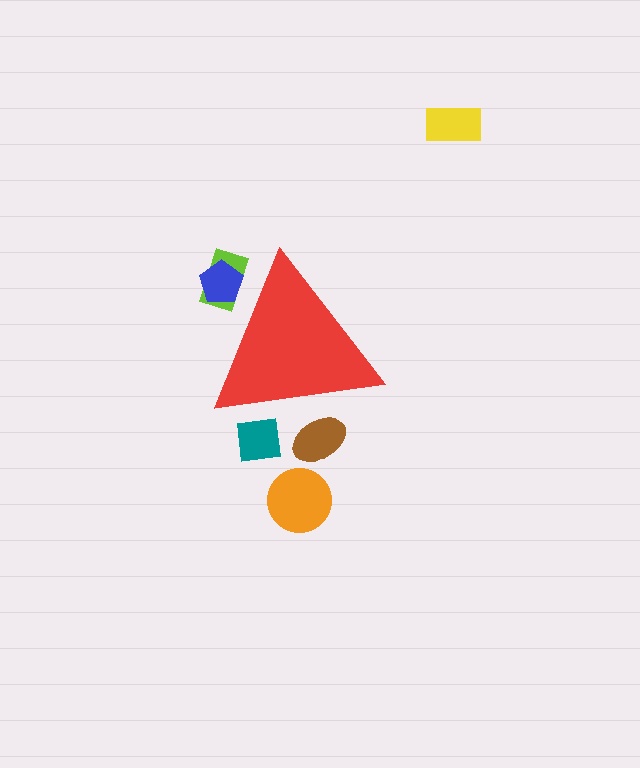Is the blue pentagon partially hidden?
Yes, the blue pentagon is partially hidden behind the red triangle.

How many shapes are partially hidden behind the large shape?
4 shapes are partially hidden.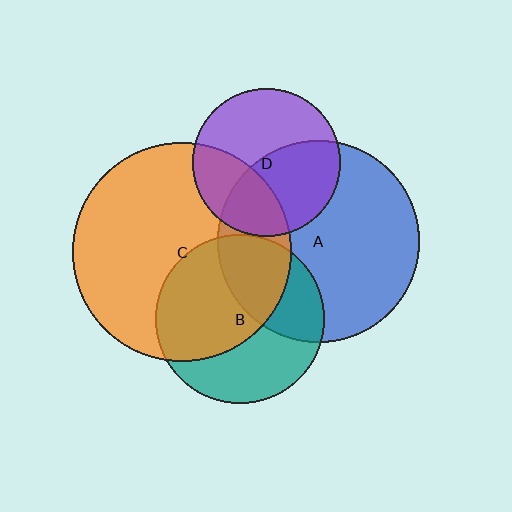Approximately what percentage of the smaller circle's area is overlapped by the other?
Approximately 5%.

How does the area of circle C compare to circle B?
Approximately 1.7 times.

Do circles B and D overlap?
Yes.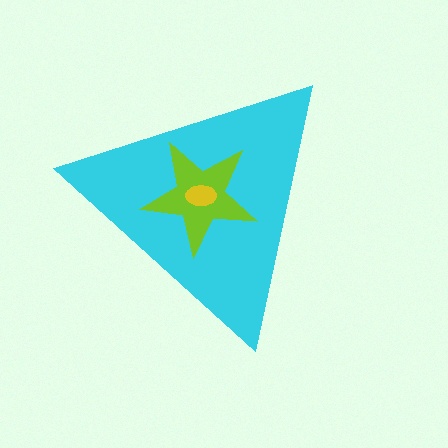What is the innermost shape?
The yellow ellipse.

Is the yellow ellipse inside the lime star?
Yes.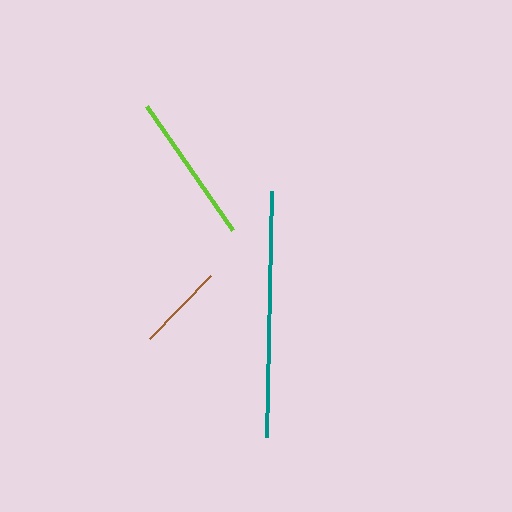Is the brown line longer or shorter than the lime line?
The lime line is longer than the brown line.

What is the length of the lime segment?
The lime segment is approximately 152 pixels long.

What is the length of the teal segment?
The teal segment is approximately 246 pixels long.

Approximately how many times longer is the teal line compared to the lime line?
The teal line is approximately 1.6 times the length of the lime line.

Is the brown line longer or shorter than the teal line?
The teal line is longer than the brown line.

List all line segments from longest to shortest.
From longest to shortest: teal, lime, brown.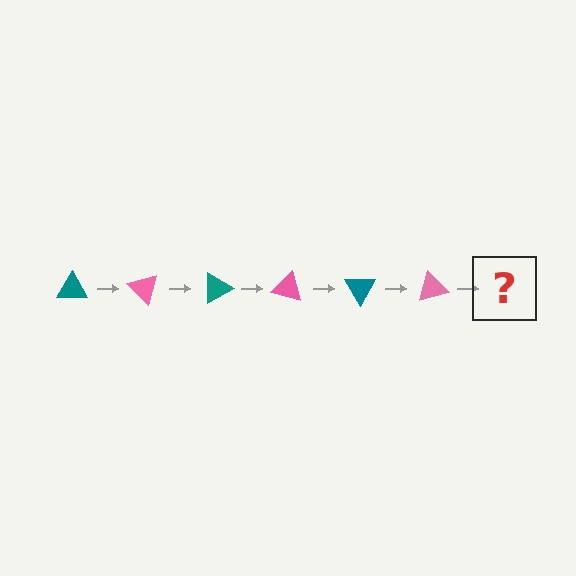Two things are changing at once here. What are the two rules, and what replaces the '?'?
The two rules are that it rotates 45 degrees each step and the color cycles through teal and pink. The '?' should be a teal triangle, rotated 270 degrees from the start.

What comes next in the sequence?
The next element should be a teal triangle, rotated 270 degrees from the start.